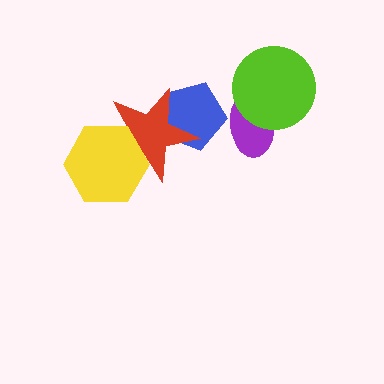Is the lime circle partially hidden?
No, no other shape covers it.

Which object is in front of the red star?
The yellow hexagon is in front of the red star.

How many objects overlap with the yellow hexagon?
1 object overlaps with the yellow hexagon.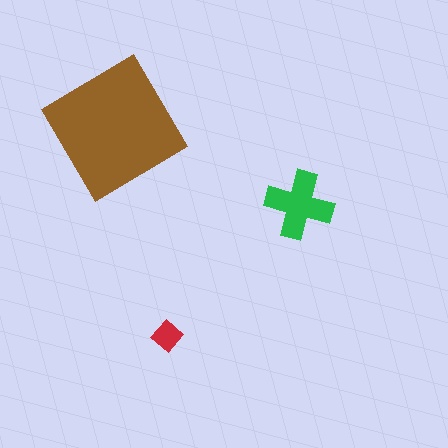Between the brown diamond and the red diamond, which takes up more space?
The brown diamond.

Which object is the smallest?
The red diamond.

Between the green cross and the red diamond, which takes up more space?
The green cross.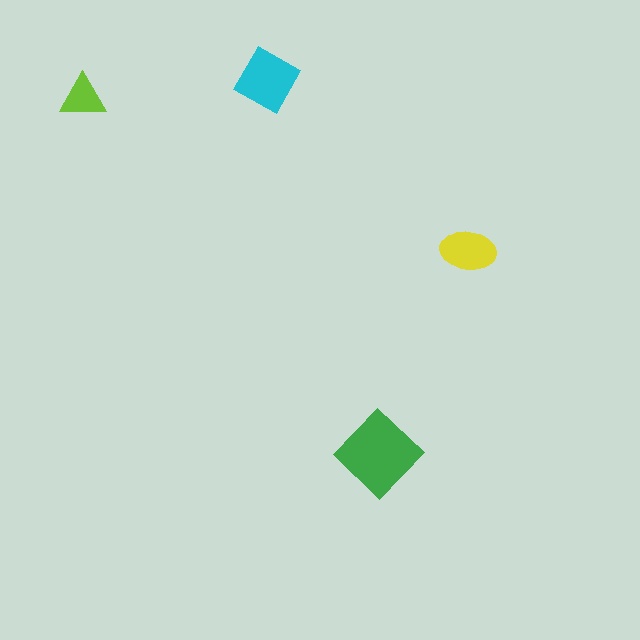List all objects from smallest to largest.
The lime triangle, the yellow ellipse, the cyan square, the green diamond.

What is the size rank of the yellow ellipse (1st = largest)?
3rd.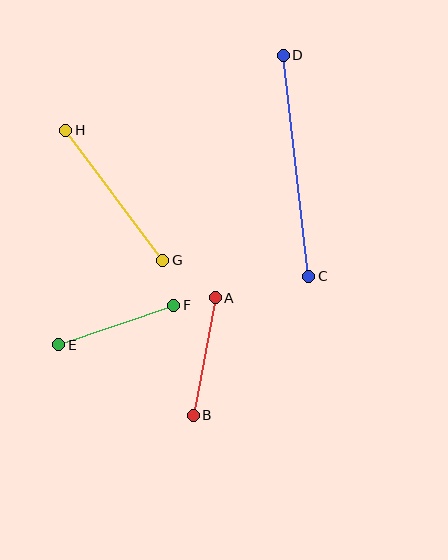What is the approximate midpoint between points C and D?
The midpoint is at approximately (296, 166) pixels.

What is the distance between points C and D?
The distance is approximately 222 pixels.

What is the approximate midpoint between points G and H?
The midpoint is at approximately (114, 195) pixels.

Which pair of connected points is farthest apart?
Points C and D are farthest apart.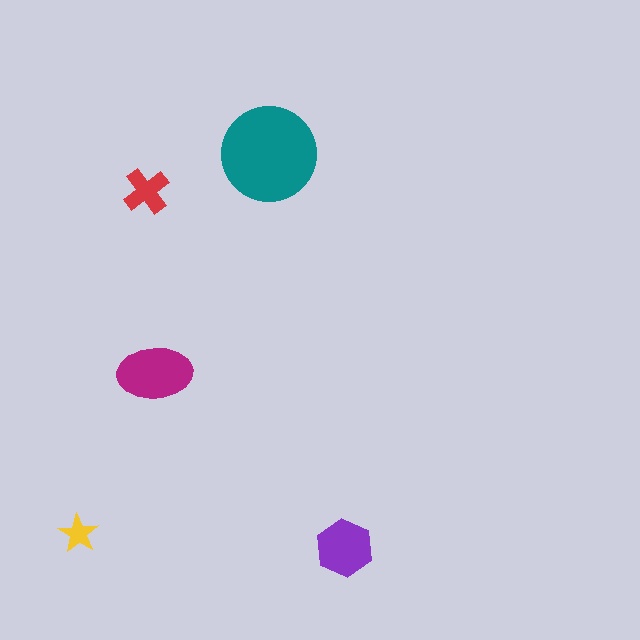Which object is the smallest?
The yellow star.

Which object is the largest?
The teal circle.